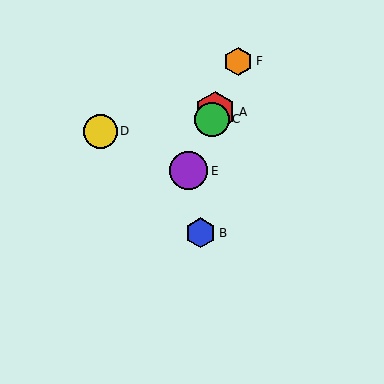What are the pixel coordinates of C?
Object C is at (212, 120).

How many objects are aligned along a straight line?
4 objects (A, C, E, F) are aligned along a straight line.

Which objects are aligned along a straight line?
Objects A, C, E, F are aligned along a straight line.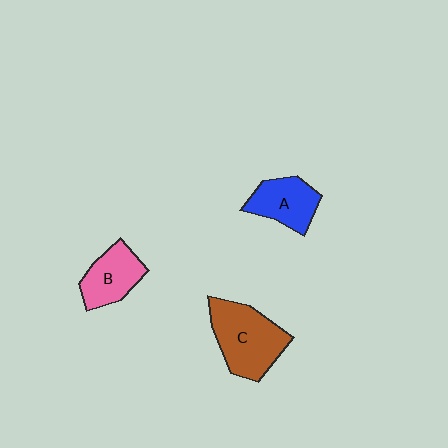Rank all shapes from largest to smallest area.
From largest to smallest: C (brown), A (blue), B (pink).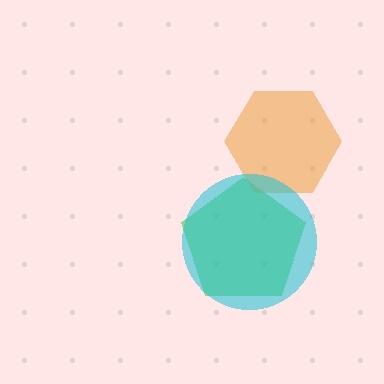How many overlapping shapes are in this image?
There are 3 overlapping shapes in the image.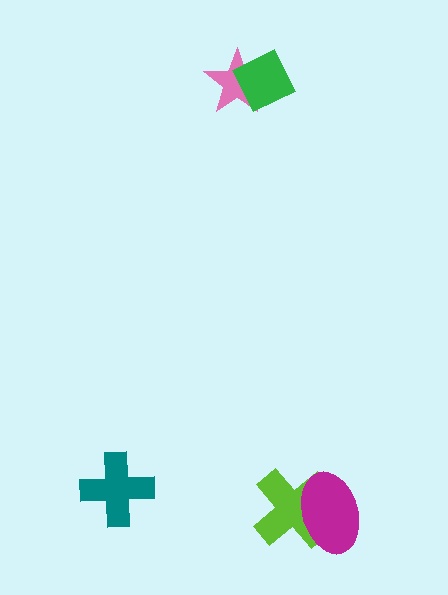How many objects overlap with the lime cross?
1 object overlaps with the lime cross.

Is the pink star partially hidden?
Yes, it is partially covered by another shape.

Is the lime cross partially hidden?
Yes, it is partially covered by another shape.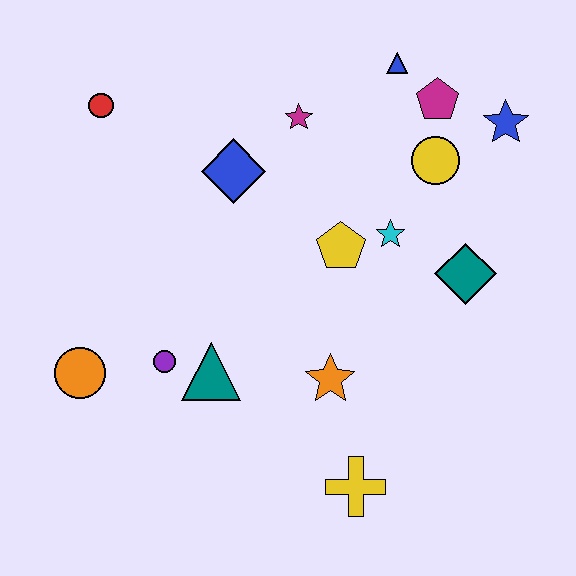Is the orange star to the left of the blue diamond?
No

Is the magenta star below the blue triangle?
Yes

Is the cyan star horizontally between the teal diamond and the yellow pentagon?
Yes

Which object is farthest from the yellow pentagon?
The orange circle is farthest from the yellow pentagon.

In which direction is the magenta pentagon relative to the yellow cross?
The magenta pentagon is above the yellow cross.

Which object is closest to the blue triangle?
The magenta pentagon is closest to the blue triangle.